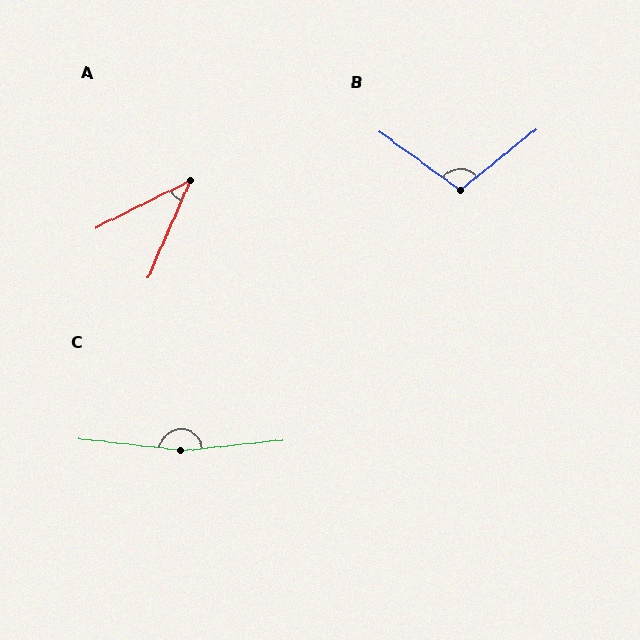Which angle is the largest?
C, at approximately 167 degrees.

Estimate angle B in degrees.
Approximately 105 degrees.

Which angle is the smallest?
A, at approximately 40 degrees.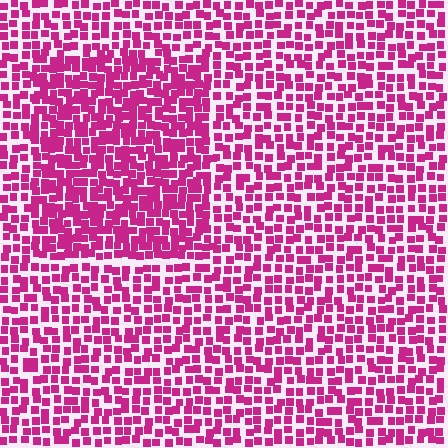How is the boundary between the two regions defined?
The boundary is defined by a change in element density (approximately 1.6x ratio). All elements are the same color, size, and shape.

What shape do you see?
I see a rectangle.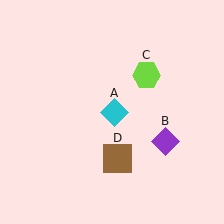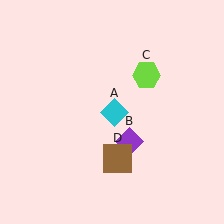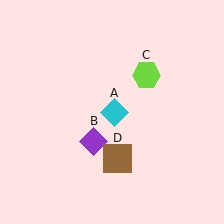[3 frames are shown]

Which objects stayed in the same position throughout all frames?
Cyan diamond (object A) and lime hexagon (object C) and brown square (object D) remained stationary.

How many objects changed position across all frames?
1 object changed position: purple diamond (object B).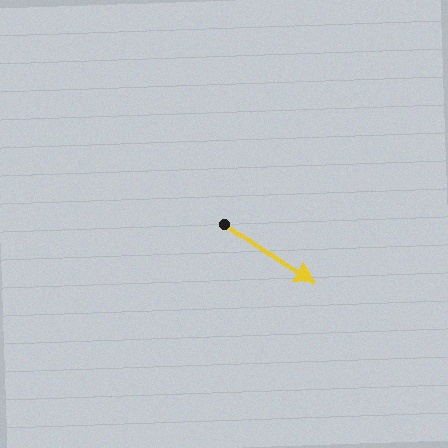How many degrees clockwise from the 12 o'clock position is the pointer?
Approximately 125 degrees.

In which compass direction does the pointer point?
Southeast.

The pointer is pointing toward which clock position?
Roughly 4 o'clock.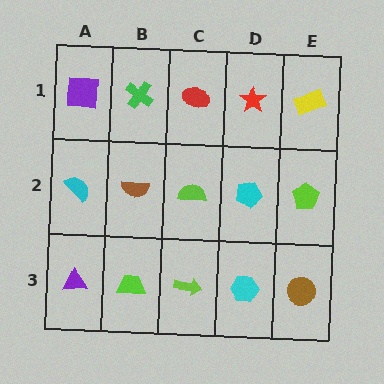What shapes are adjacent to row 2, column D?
A red star (row 1, column D), a cyan hexagon (row 3, column D), a lime semicircle (row 2, column C), a lime pentagon (row 2, column E).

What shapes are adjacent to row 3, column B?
A brown semicircle (row 2, column B), a purple triangle (row 3, column A), a lime arrow (row 3, column C).